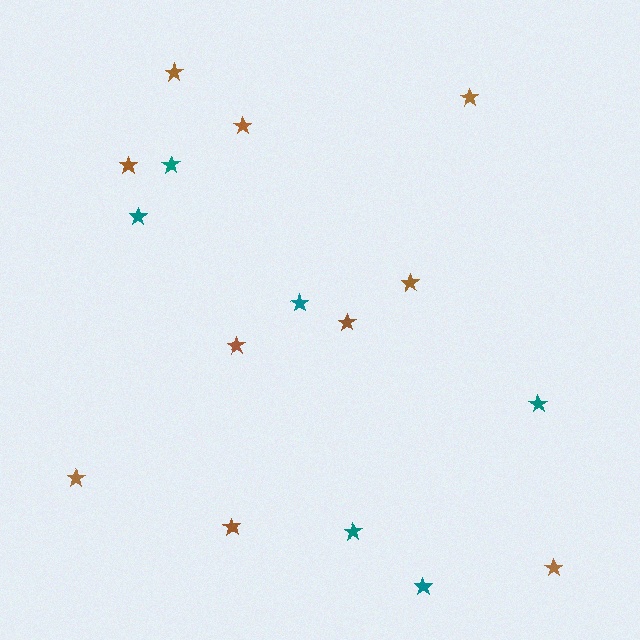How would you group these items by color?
There are 2 groups: one group of teal stars (6) and one group of brown stars (10).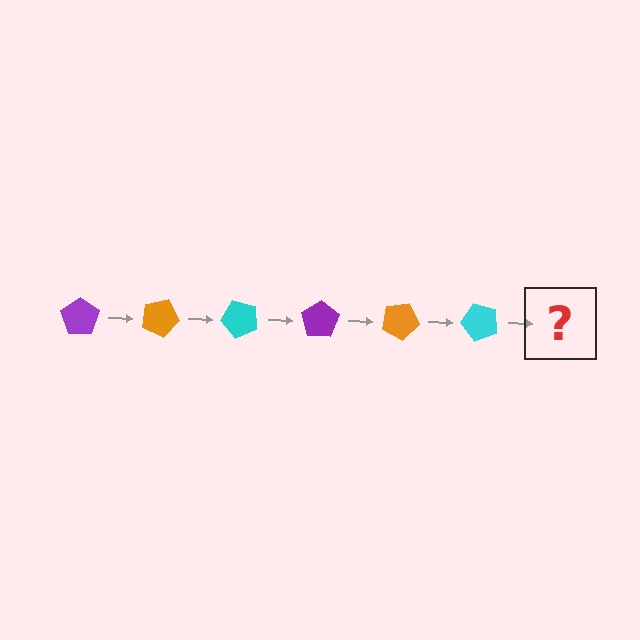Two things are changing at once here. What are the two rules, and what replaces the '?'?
The two rules are that it rotates 25 degrees each step and the color cycles through purple, orange, and cyan. The '?' should be a purple pentagon, rotated 150 degrees from the start.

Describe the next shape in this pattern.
It should be a purple pentagon, rotated 150 degrees from the start.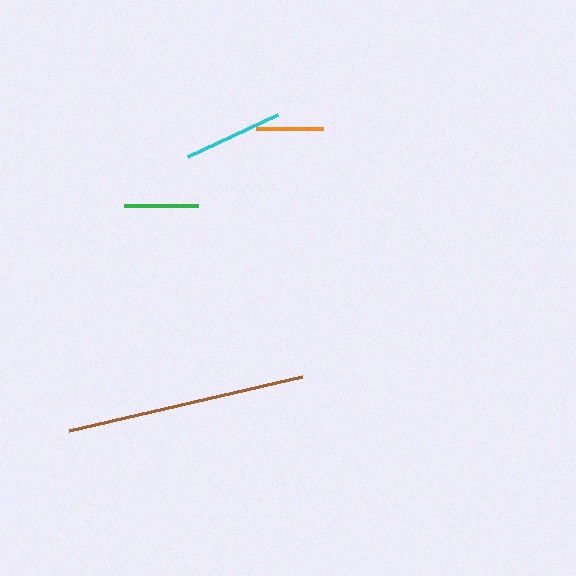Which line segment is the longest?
The brown line is the longest at approximately 240 pixels.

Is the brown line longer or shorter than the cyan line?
The brown line is longer than the cyan line.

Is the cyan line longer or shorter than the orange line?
The cyan line is longer than the orange line.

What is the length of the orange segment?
The orange segment is approximately 68 pixels long.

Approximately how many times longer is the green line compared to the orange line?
The green line is approximately 1.1 times the length of the orange line.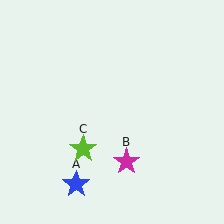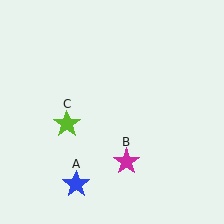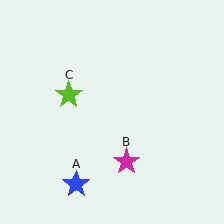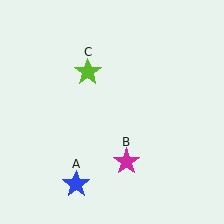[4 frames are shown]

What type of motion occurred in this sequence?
The lime star (object C) rotated clockwise around the center of the scene.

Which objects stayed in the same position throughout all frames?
Blue star (object A) and magenta star (object B) remained stationary.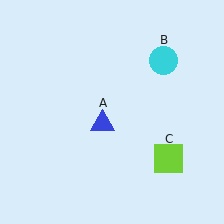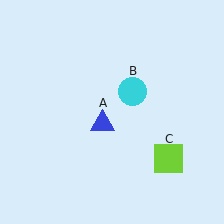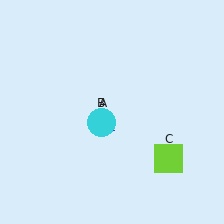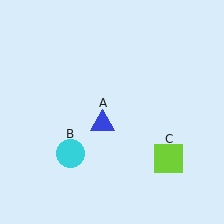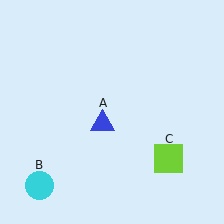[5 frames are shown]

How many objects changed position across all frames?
1 object changed position: cyan circle (object B).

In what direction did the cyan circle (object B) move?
The cyan circle (object B) moved down and to the left.